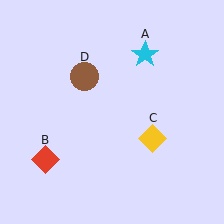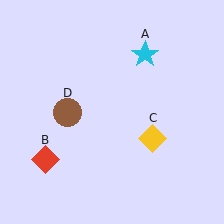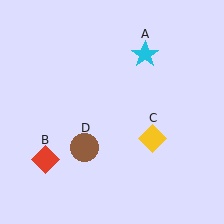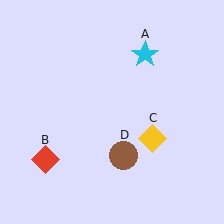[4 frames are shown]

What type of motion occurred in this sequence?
The brown circle (object D) rotated counterclockwise around the center of the scene.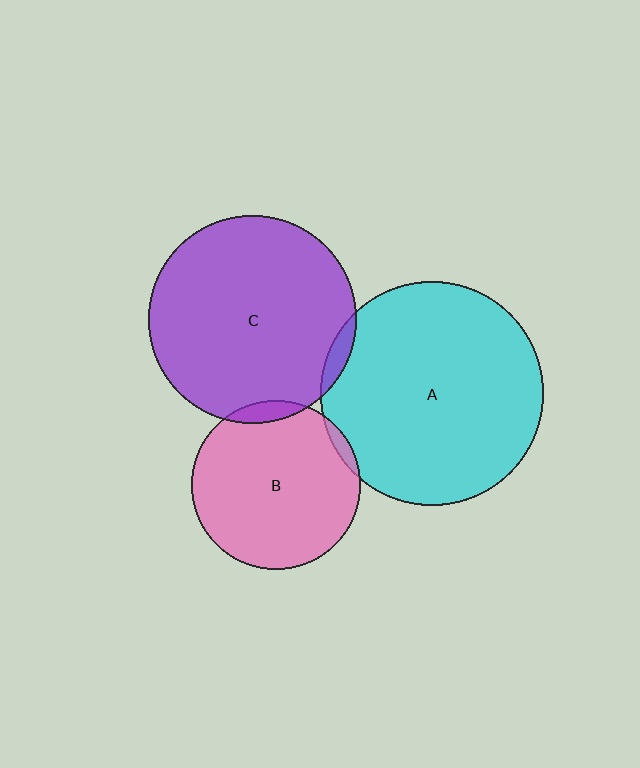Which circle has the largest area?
Circle A (cyan).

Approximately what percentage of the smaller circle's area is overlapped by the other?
Approximately 5%.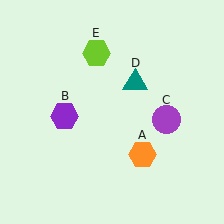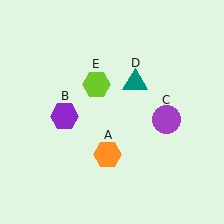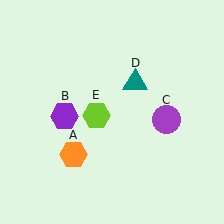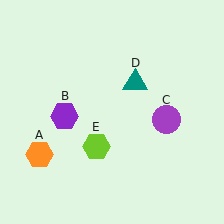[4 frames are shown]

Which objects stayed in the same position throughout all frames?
Purple hexagon (object B) and purple circle (object C) and teal triangle (object D) remained stationary.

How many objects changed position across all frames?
2 objects changed position: orange hexagon (object A), lime hexagon (object E).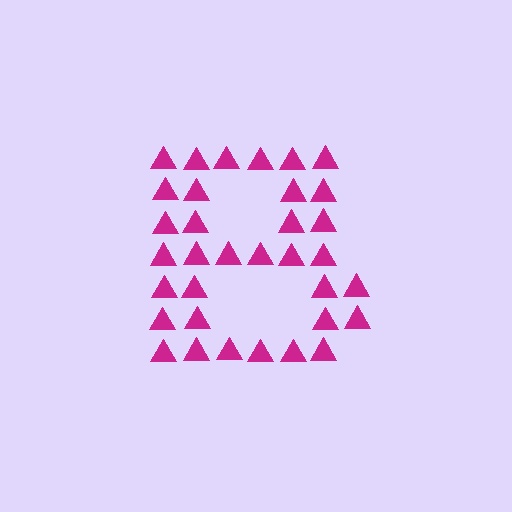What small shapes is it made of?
It is made of small triangles.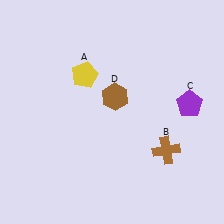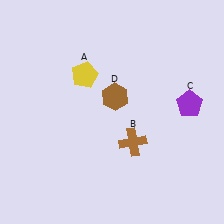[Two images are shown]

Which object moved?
The brown cross (B) moved left.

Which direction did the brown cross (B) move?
The brown cross (B) moved left.